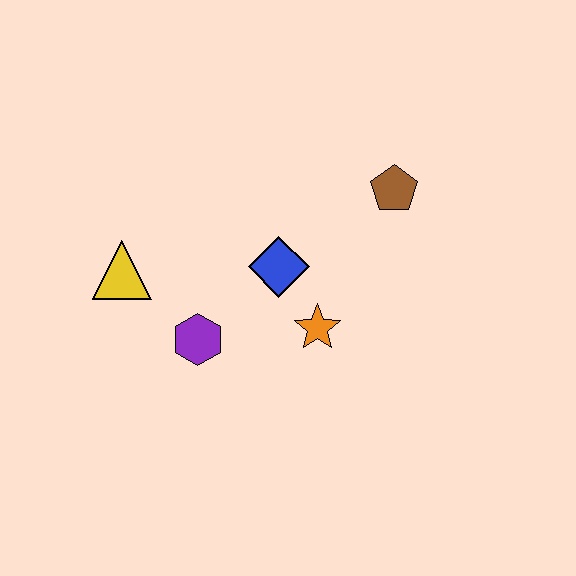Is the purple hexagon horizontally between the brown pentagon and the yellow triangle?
Yes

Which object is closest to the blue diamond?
The orange star is closest to the blue diamond.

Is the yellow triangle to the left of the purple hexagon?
Yes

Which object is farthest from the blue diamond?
The yellow triangle is farthest from the blue diamond.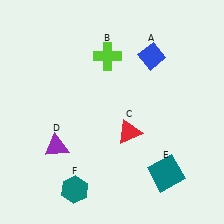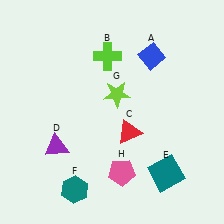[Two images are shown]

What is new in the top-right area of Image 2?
A lime star (G) was added in the top-right area of Image 2.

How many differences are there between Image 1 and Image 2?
There are 2 differences between the two images.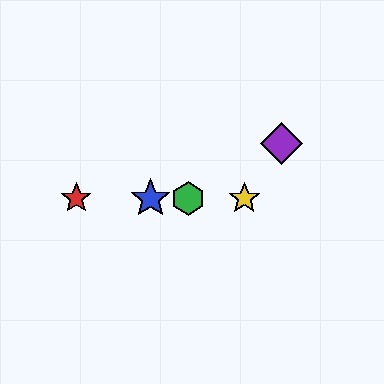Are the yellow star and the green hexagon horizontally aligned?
Yes, both are at y≈198.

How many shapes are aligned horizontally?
4 shapes (the red star, the blue star, the green hexagon, the yellow star) are aligned horizontally.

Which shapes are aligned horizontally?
The red star, the blue star, the green hexagon, the yellow star are aligned horizontally.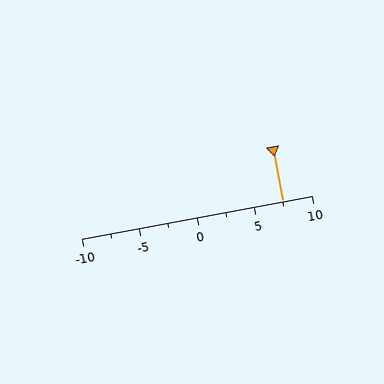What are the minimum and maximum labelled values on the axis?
The axis runs from -10 to 10.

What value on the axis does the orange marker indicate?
The marker indicates approximately 7.5.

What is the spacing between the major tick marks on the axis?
The major ticks are spaced 5 apart.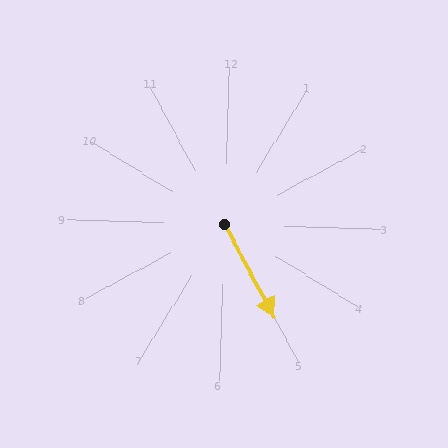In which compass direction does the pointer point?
Southeast.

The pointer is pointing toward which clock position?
Roughly 5 o'clock.